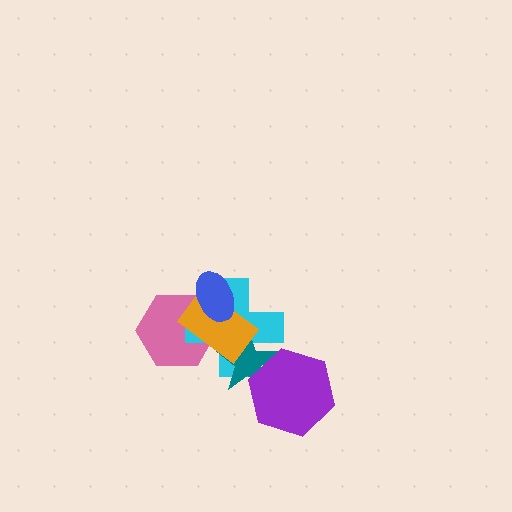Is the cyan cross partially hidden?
Yes, it is partially covered by another shape.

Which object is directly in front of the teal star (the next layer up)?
The orange rectangle is directly in front of the teal star.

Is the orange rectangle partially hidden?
Yes, it is partially covered by another shape.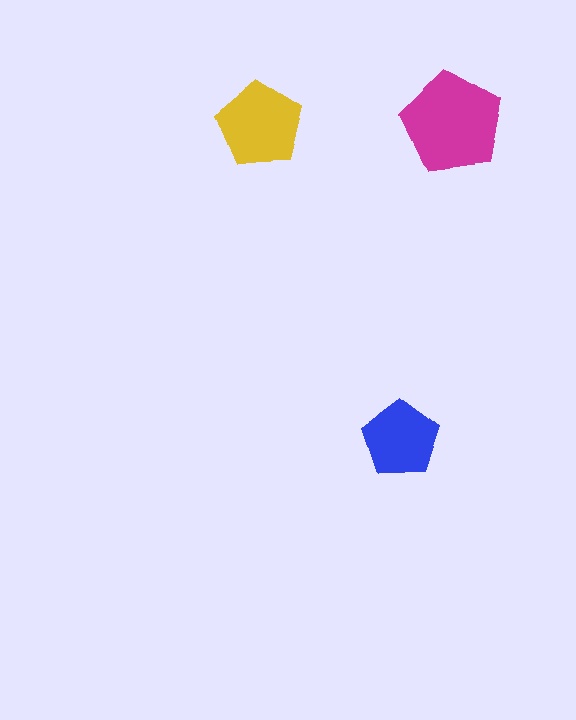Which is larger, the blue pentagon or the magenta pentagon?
The magenta one.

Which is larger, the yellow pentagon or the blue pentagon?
The yellow one.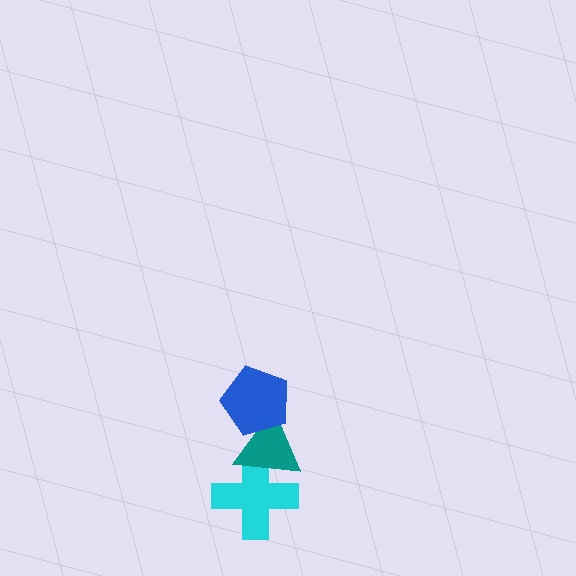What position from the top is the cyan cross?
The cyan cross is 3rd from the top.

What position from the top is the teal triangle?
The teal triangle is 2nd from the top.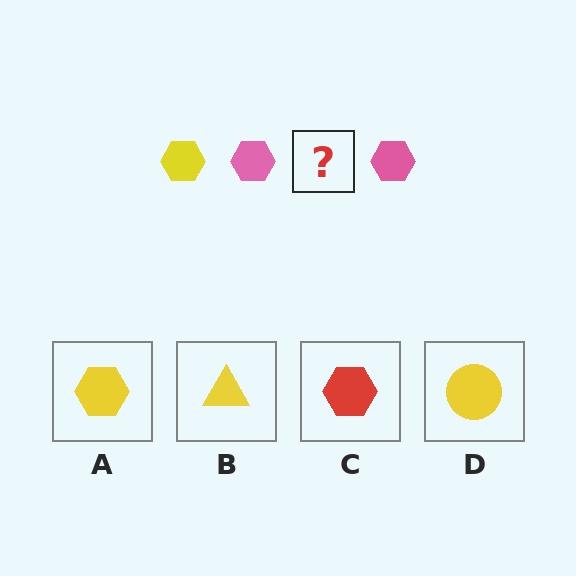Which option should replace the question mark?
Option A.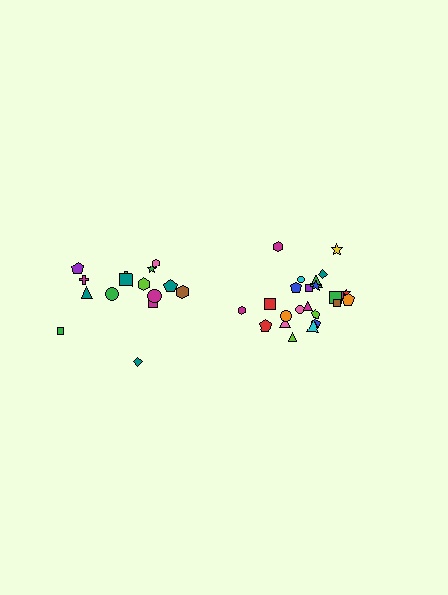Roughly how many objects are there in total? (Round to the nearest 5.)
Roughly 40 objects in total.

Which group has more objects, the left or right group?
The right group.